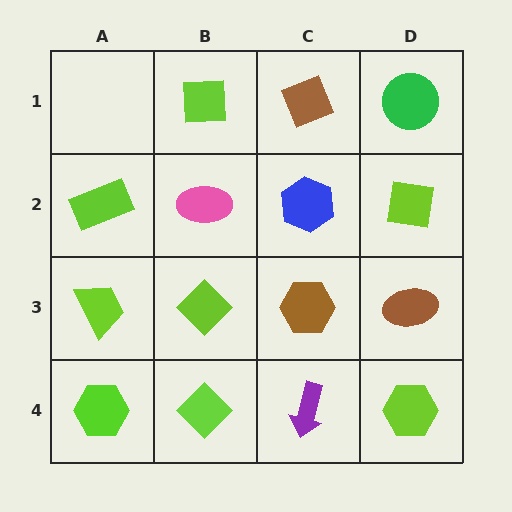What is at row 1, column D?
A green circle.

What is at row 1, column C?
A brown diamond.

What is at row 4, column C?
A purple arrow.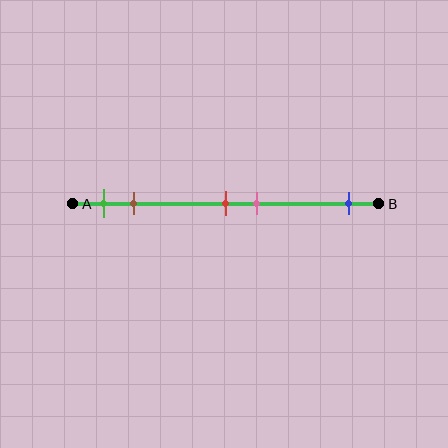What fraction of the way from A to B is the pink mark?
The pink mark is approximately 60% (0.6) of the way from A to B.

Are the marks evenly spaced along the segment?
No, the marks are not evenly spaced.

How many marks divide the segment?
There are 5 marks dividing the segment.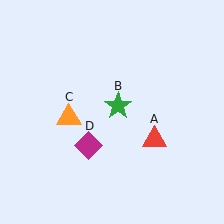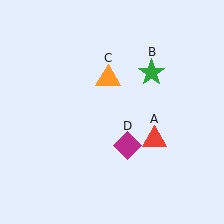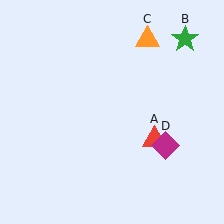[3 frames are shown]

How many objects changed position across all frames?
3 objects changed position: green star (object B), orange triangle (object C), magenta diamond (object D).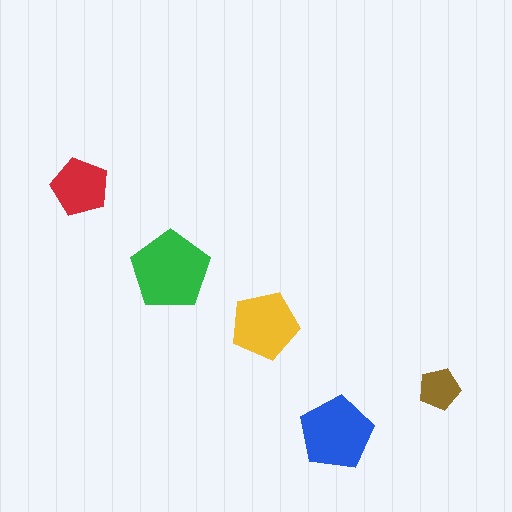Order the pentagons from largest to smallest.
the green one, the blue one, the yellow one, the red one, the brown one.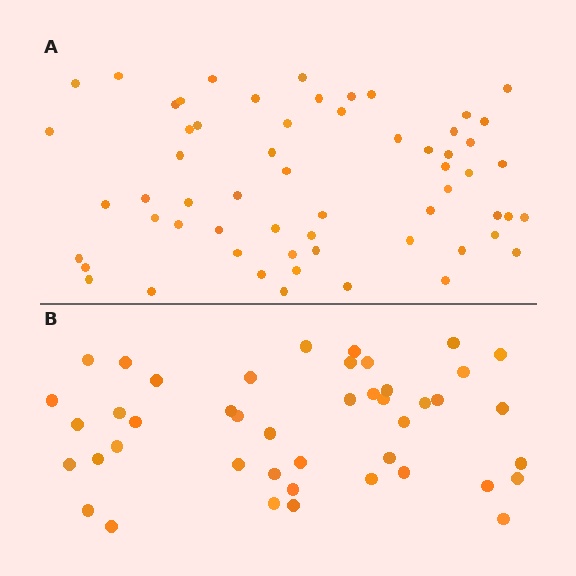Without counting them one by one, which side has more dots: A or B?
Region A (the top region) has more dots.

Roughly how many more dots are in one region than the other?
Region A has approximately 15 more dots than region B.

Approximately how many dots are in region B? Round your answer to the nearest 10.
About 40 dots. (The exact count is 44, which rounds to 40.)